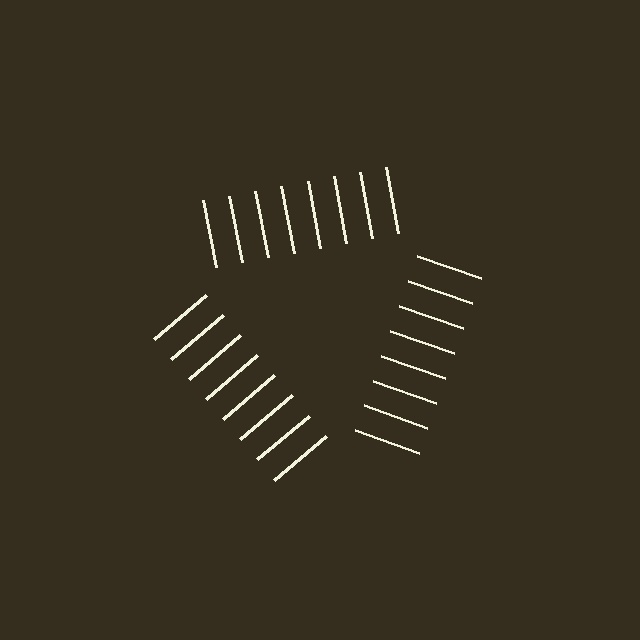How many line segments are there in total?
24 — 8 along each of the 3 edges.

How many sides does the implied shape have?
3 sides — the line-ends trace a triangle.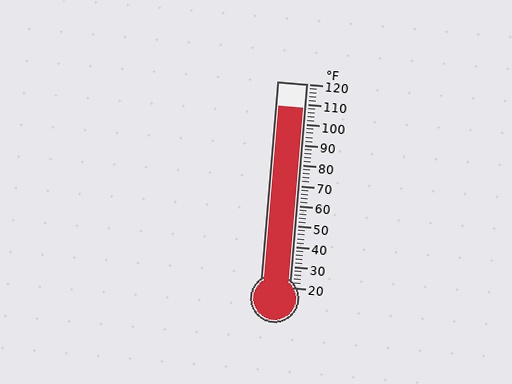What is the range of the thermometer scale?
The thermometer scale ranges from 20°F to 120°F.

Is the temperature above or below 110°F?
The temperature is below 110°F.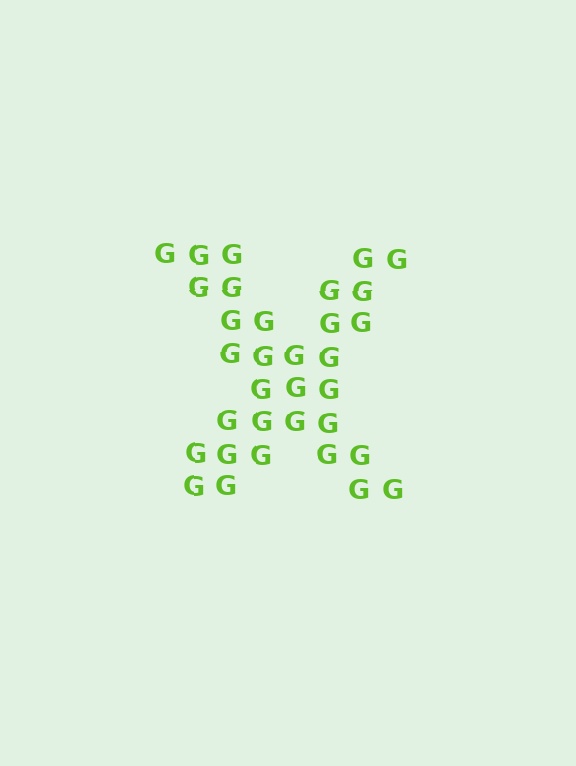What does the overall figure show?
The overall figure shows the letter X.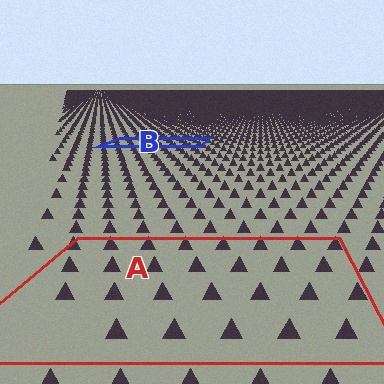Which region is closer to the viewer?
Region A is closer. The texture elements there are larger and more spread out.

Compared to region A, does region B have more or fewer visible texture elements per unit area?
Region B has more texture elements per unit area — they are packed more densely because it is farther away.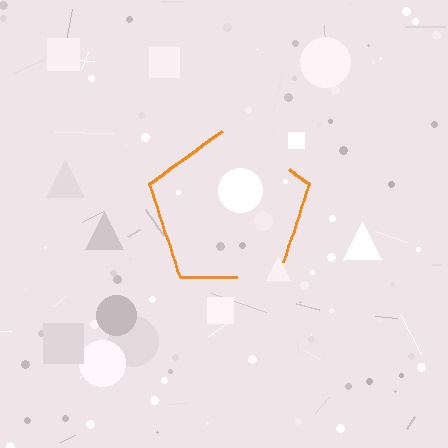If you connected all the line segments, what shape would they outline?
They would outline a pentagon.